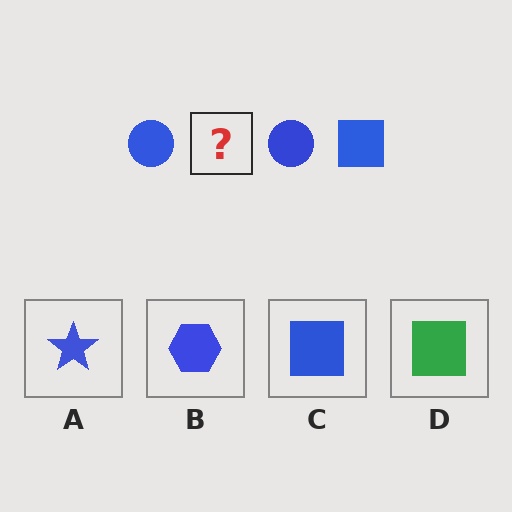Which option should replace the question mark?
Option C.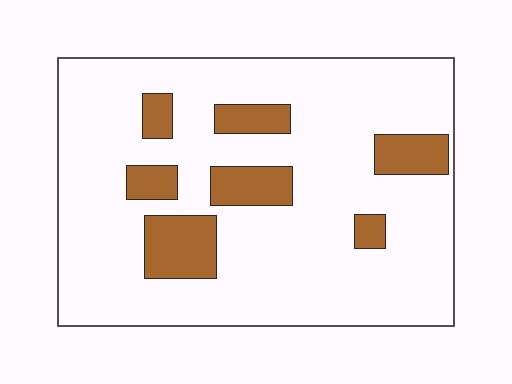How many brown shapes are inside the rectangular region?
7.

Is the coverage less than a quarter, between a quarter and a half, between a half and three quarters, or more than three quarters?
Less than a quarter.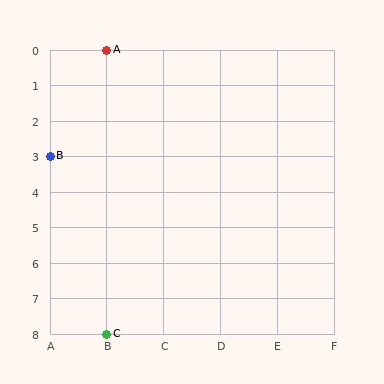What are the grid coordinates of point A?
Point A is at grid coordinates (B, 0).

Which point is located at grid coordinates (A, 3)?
Point B is at (A, 3).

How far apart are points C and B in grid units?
Points C and B are 1 column and 5 rows apart (about 5.1 grid units diagonally).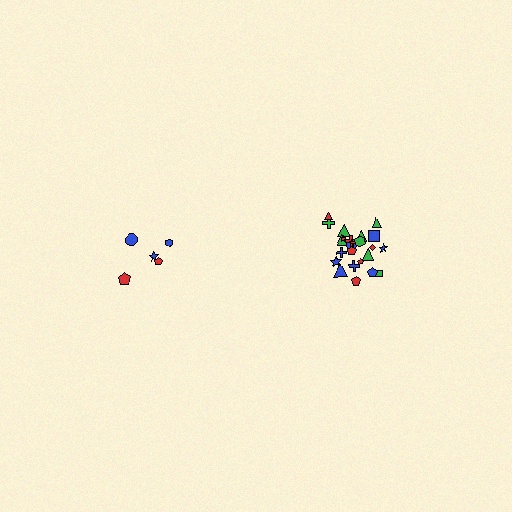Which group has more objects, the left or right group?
The right group.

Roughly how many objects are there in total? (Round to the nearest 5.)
Roughly 30 objects in total.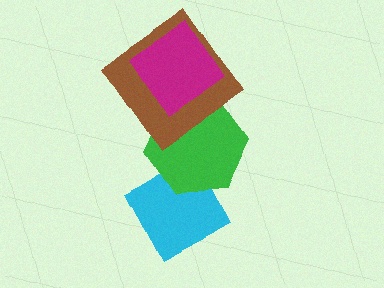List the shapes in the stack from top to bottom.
From top to bottom: the magenta diamond, the brown diamond, the green hexagon, the cyan diamond.